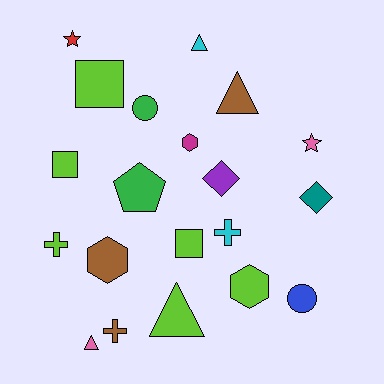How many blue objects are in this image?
There is 1 blue object.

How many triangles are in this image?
There are 4 triangles.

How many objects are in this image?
There are 20 objects.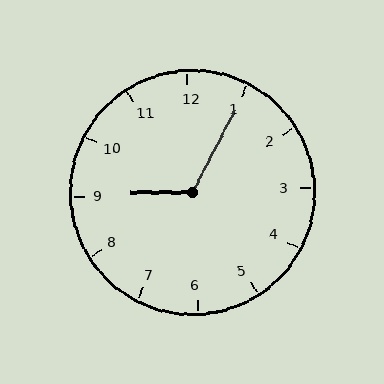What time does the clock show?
9:05.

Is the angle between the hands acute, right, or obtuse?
It is obtuse.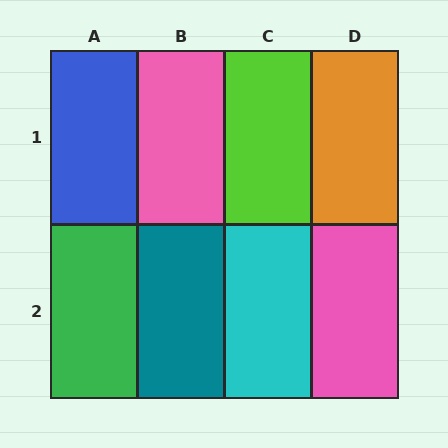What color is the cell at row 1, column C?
Lime.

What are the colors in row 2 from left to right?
Green, teal, cyan, pink.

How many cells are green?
1 cell is green.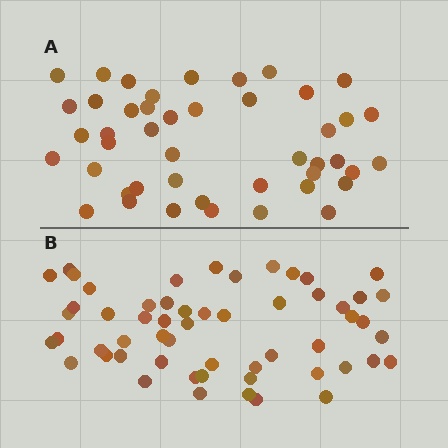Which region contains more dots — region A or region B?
Region B (the bottom region) has more dots.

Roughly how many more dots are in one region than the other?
Region B has roughly 12 or so more dots than region A.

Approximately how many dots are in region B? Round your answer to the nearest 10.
About 60 dots. (The exact count is 56, which rounds to 60.)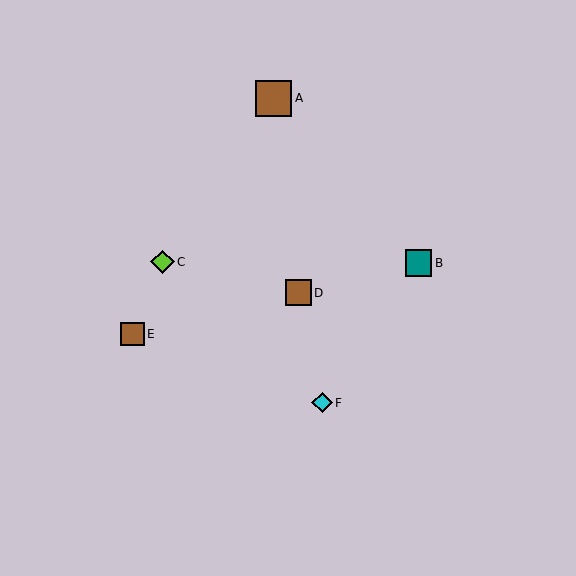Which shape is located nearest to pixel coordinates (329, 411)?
The cyan diamond (labeled F) at (322, 403) is nearest to that location.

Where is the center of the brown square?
The center of the brown square is at (298, 293).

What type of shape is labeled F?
Shape F is a cyan diamond.